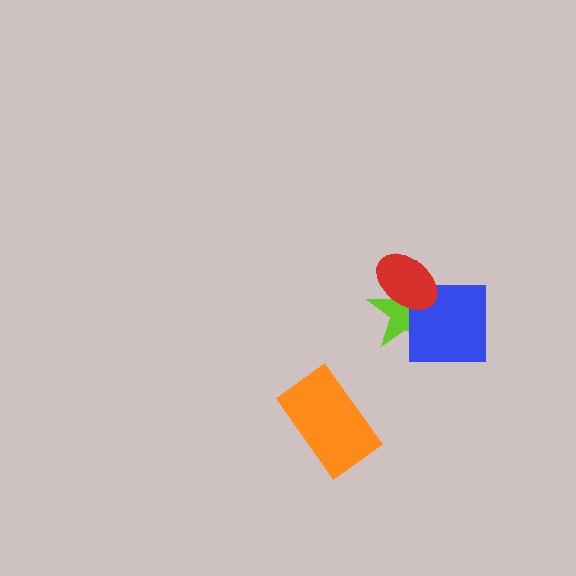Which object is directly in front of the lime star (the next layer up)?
The blue square is directly in front of the lime star.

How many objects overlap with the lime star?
2 objects overlap with the lime star.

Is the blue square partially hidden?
Yes, it is partially covered by another shape.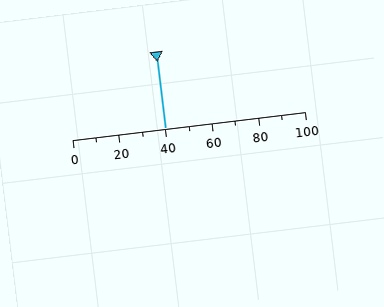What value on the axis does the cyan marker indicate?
The marker indicates approximately 40.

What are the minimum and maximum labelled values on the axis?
The axis runs from 0 to 100.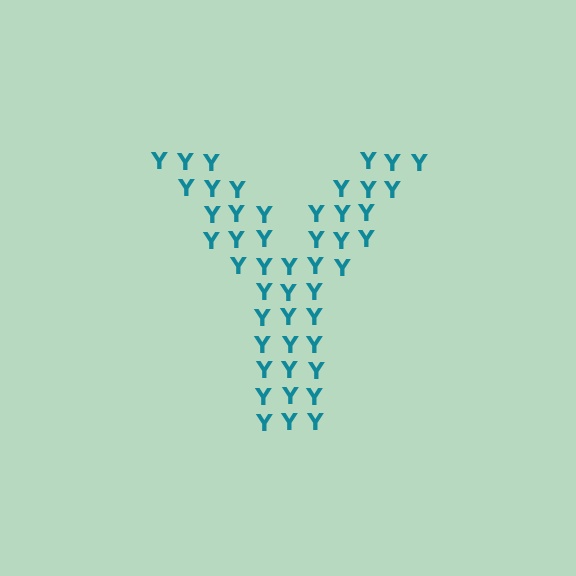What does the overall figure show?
The overall figure shows the letter Y.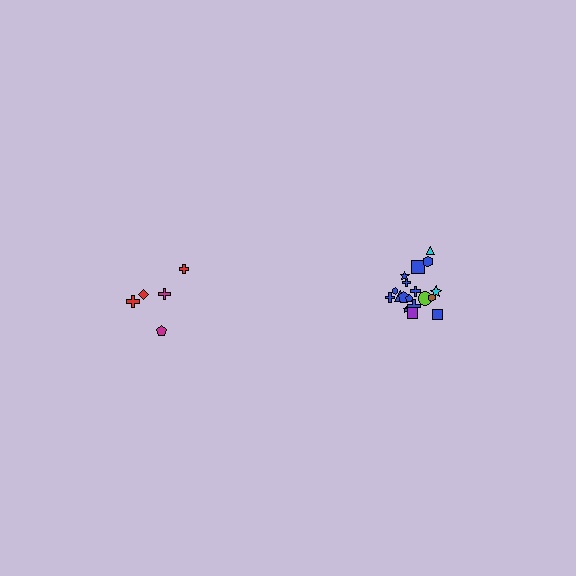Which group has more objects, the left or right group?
The right group.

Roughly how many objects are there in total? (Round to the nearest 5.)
Roughly 25 objects in total.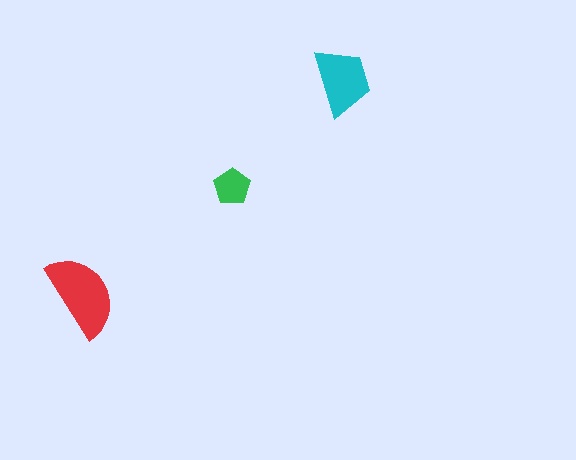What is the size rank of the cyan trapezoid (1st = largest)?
2nd.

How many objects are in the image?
There are 3 objects in the image.